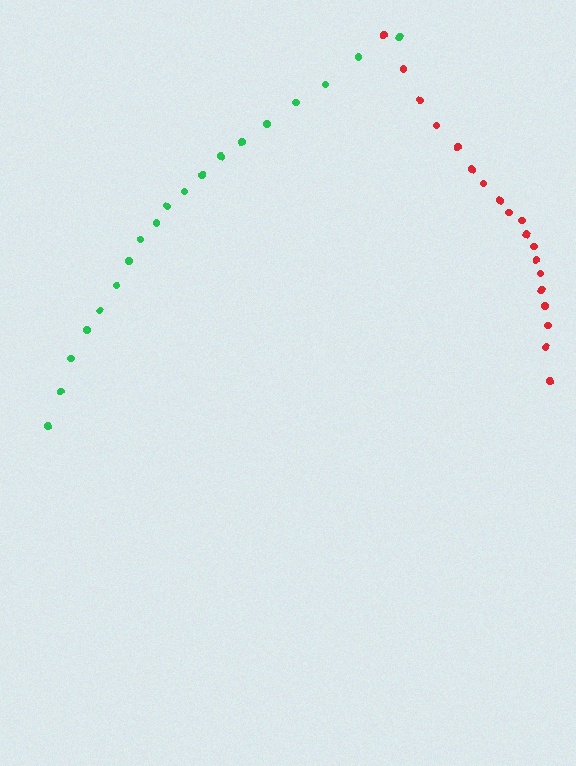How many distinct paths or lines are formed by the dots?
There are 2 distinct paths.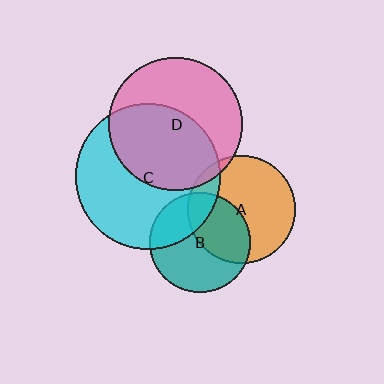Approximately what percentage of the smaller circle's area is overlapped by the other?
Approximately 50%.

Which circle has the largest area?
Circle C (cyan).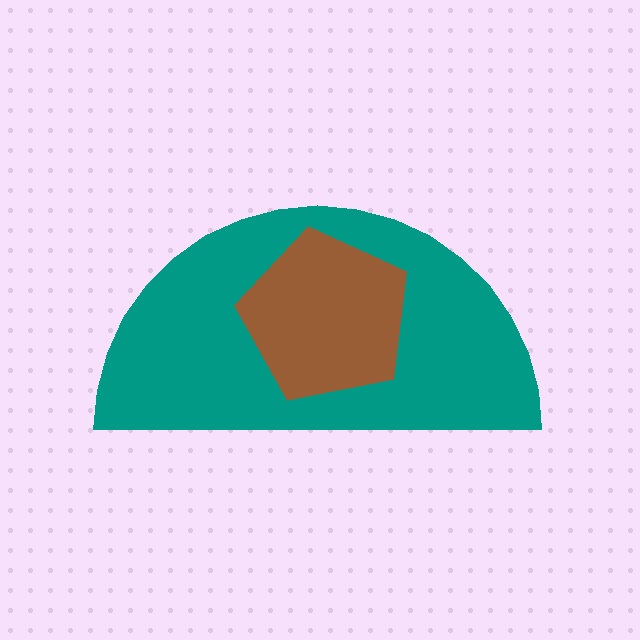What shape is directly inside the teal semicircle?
The brown pentagon.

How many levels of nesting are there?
2.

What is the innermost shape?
The brown pentagon.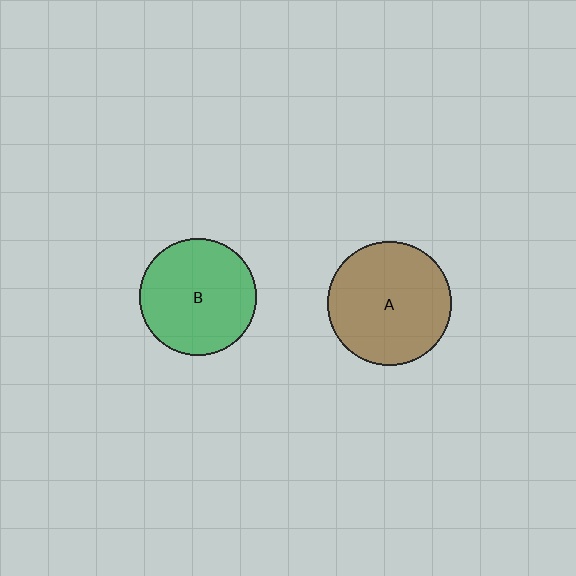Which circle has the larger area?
Circle A (brown).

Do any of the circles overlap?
No, none of the circles overlap.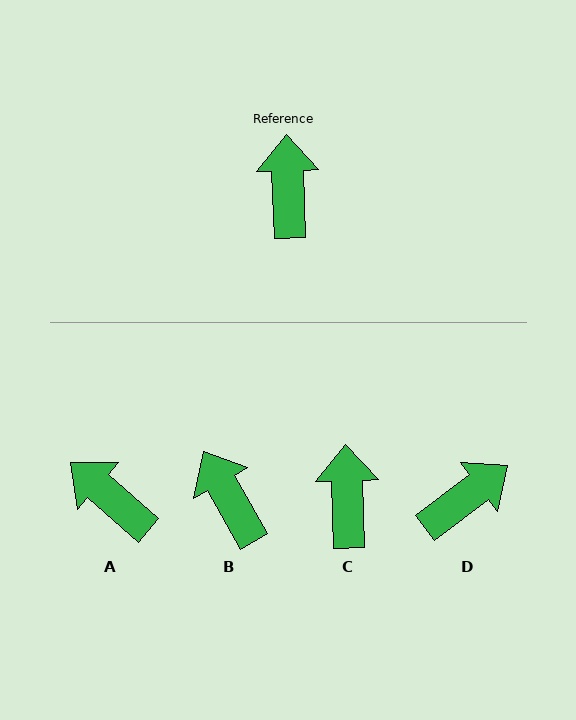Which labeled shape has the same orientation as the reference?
C.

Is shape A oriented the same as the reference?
No, it is off by about 47 degrees.